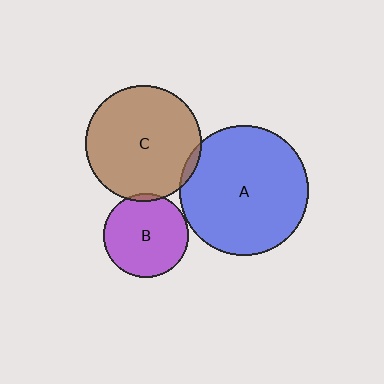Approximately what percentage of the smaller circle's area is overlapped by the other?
Approximately 5%.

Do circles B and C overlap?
Yes.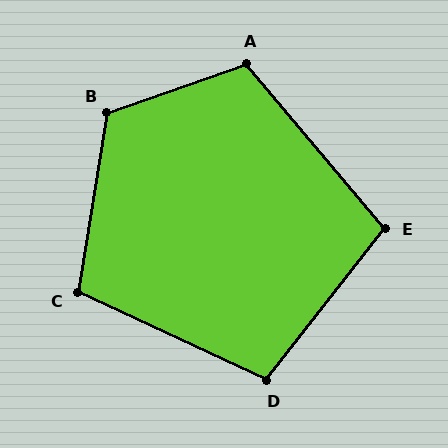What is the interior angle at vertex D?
Approximately 103 degrees (obtuse).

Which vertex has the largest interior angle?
B, at approximately 119 degrees.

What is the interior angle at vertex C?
Approximately 106 degrees (obtuse).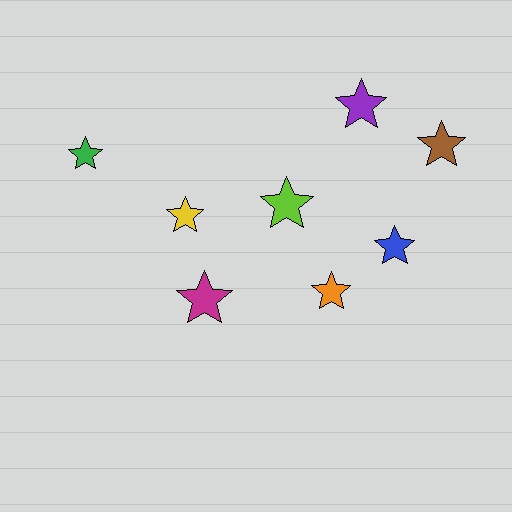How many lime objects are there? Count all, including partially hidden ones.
There is 1 lime object.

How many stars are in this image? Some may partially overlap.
There are 8 stars.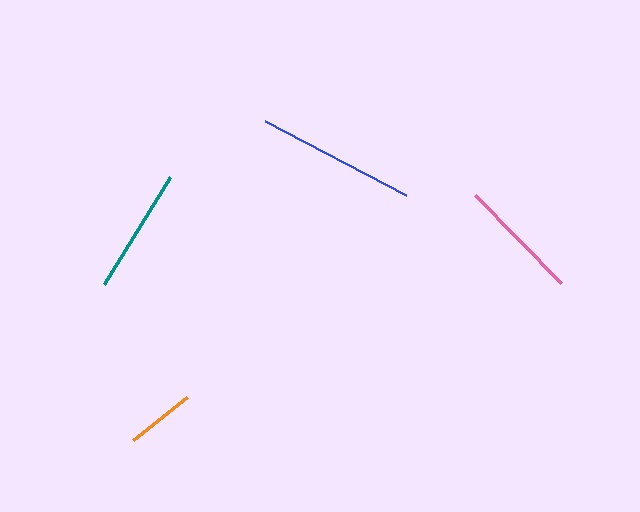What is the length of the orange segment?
The orange segment is approximately 69 pixels long.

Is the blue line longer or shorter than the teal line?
The blue line is longer than the teal line.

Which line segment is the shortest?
The orange line is the shortest at approximately 69 pixels.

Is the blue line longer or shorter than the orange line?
The blue line is longer than the orange line.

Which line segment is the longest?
The blue line is the longest at approximately 160 pixels.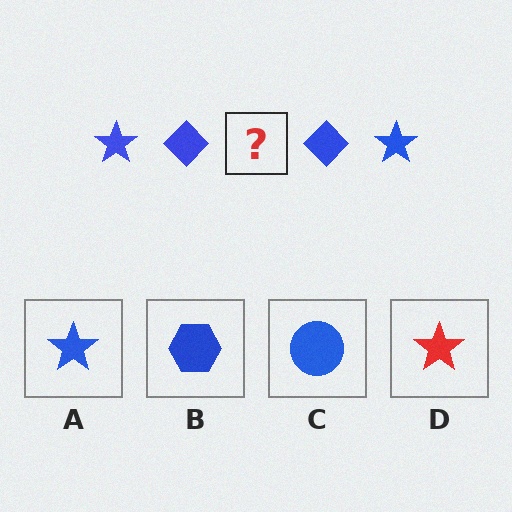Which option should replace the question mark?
Option A.